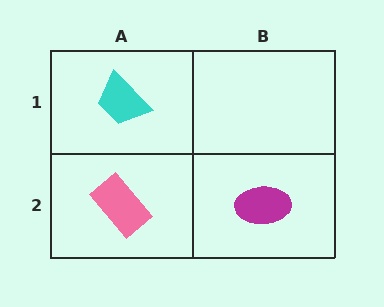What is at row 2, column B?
A magenta ellipse.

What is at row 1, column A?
A cyan trapezoid.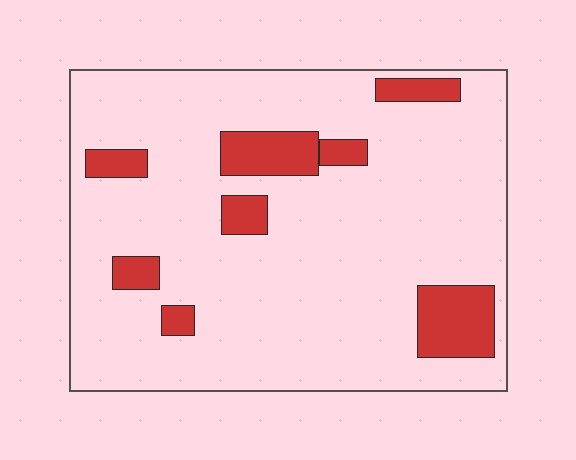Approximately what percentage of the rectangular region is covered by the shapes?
Approximately 15%.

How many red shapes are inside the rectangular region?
8.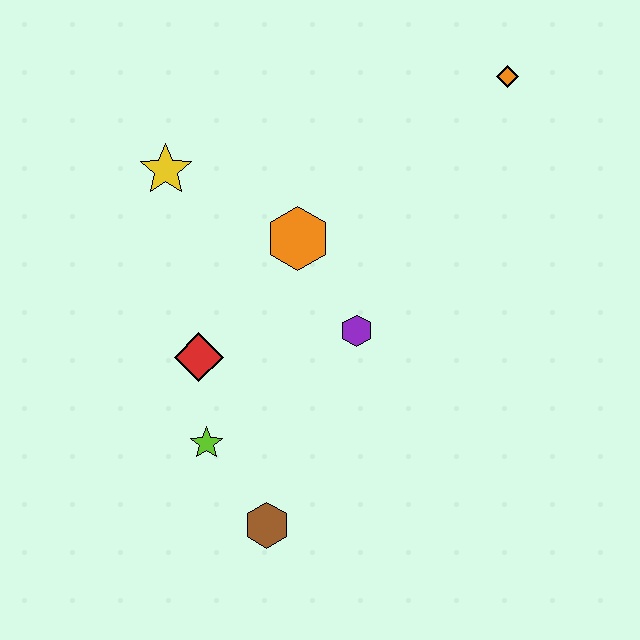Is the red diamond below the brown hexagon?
No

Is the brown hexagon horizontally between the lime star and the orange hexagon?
Yes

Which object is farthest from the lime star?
The orange diamond is farthest from the lime star.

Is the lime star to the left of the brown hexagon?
Yes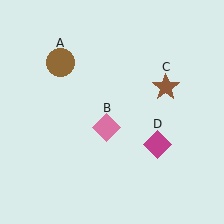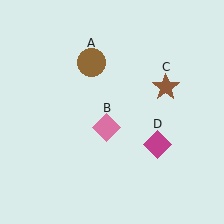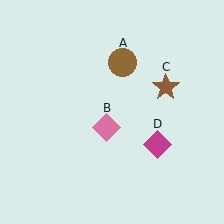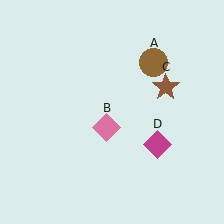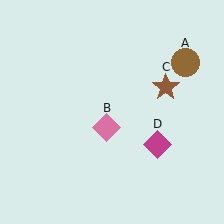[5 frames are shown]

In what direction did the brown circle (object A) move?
The brown circle (object A) moved right.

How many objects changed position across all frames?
1 object changed position: brown circle (object A).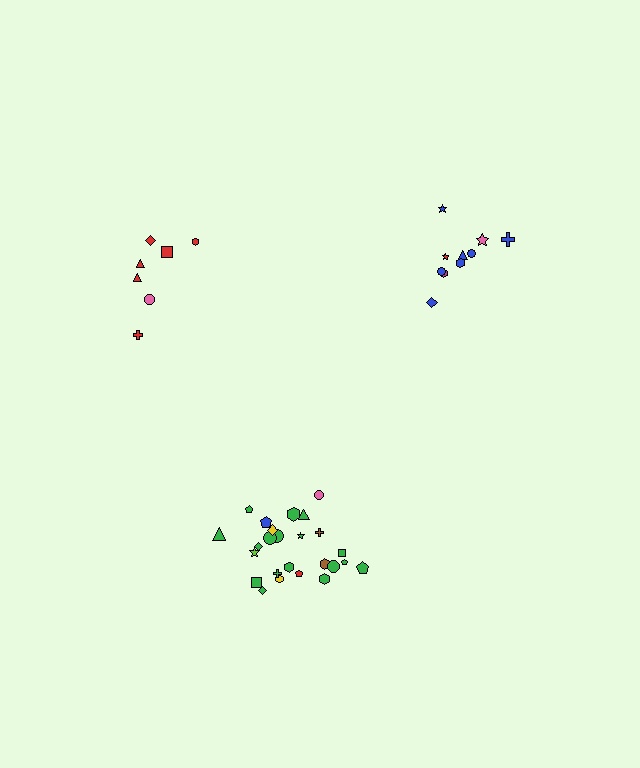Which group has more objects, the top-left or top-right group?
The top-right group.